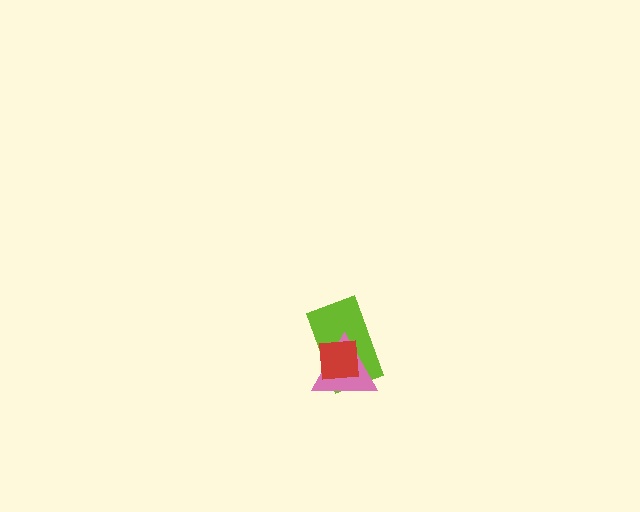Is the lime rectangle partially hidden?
Yes, it is partially covered by another shape.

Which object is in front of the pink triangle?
The red square is in front of the pink triangle.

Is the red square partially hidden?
No, no other shape covers it.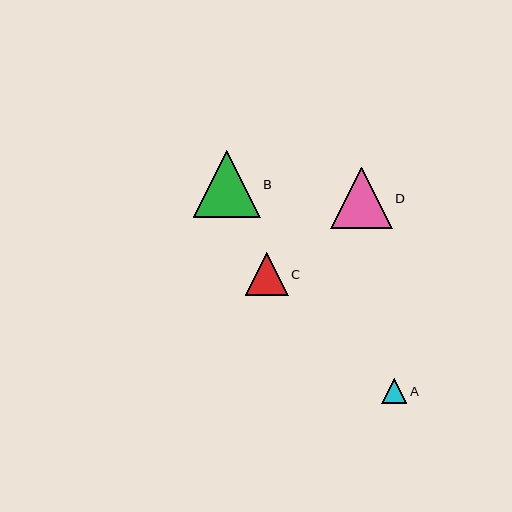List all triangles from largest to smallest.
From largest to smallest: B, D, C, A.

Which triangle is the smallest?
Triangle A is the smallest with a size of approximately 26 pixels.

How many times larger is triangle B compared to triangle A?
Triangle B is approximately 2.6 times the size of triangle A.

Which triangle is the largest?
Triangle B is the largest with a size of approximately 67 pixels.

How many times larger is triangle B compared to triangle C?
Triangle B is approximately 1.6 times the size of triangle C.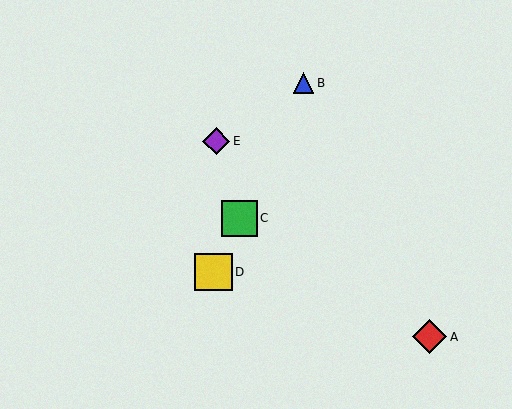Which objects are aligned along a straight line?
Objects B, C, D are aligned along a straight line.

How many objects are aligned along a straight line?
3 objects (B, C, D) are aligned along a straight line.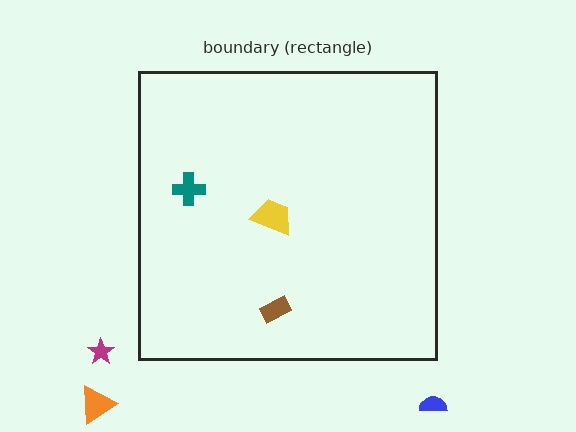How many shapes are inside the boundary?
3 inside, 3 outside.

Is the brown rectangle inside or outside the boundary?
Inside.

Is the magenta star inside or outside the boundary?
Outside.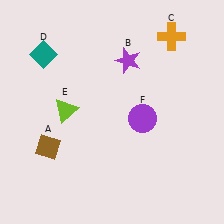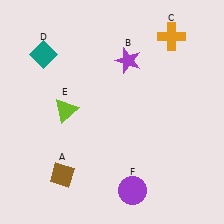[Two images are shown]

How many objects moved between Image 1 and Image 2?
2 objects moved between the two images.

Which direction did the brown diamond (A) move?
The brown diamond (A) moved down.